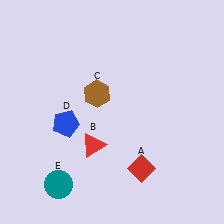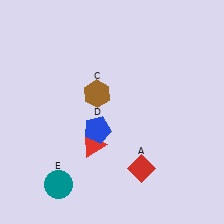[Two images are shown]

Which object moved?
The blue pentagon (D) moved right.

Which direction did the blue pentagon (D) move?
The blue pentagon (D) moved right.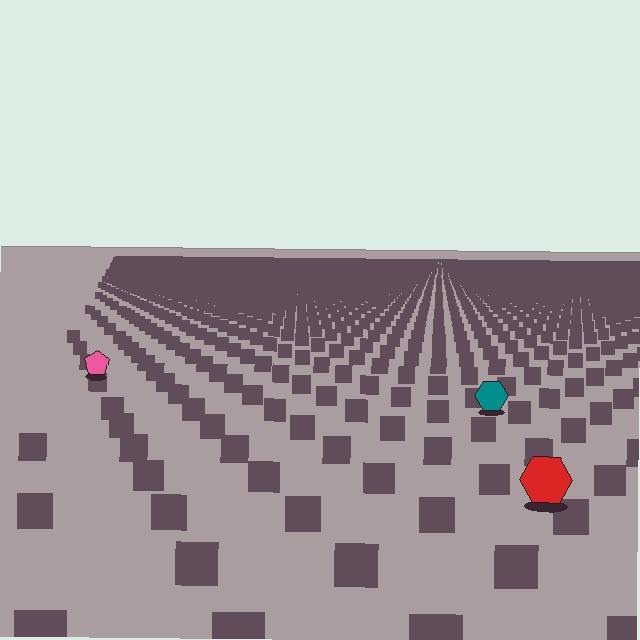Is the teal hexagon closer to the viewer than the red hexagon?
No. The red hexagon is closer — you can tell from the texture gradient: the ground texture is coarser near it.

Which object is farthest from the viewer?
The pink pentagon is farthest from the viewer. It appears smaller and the ground texture around it is denser.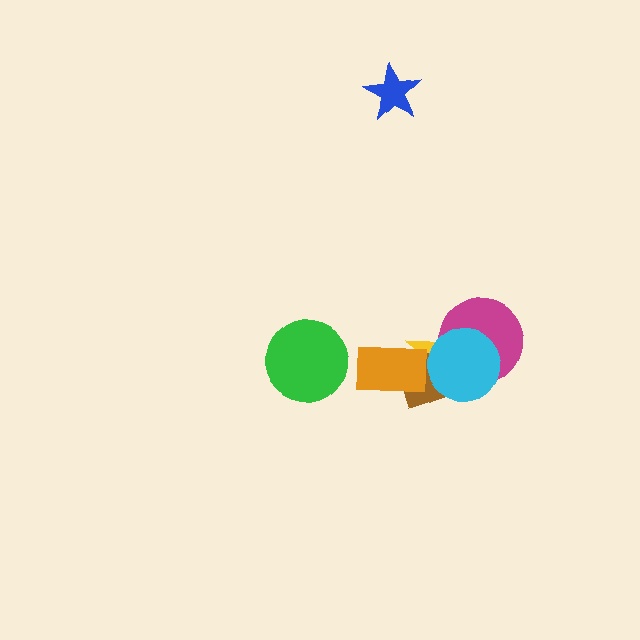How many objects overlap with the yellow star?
4 objects overlap with the yellow star.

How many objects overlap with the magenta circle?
2 objects overlap with the magenta circle.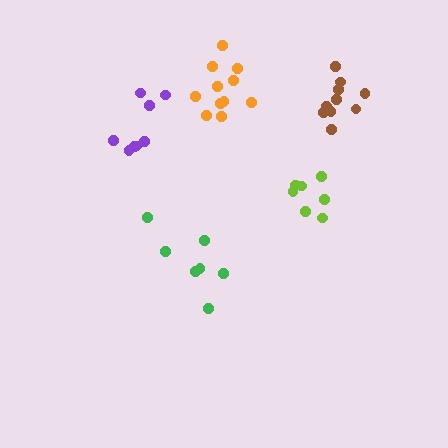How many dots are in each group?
Group 1: 7 dots, Group 2: 11 dots, Group 3: 10 dots, Group 4: 8 dots, Group 5: 7 dots (43 total).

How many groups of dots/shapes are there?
There are 5 groups.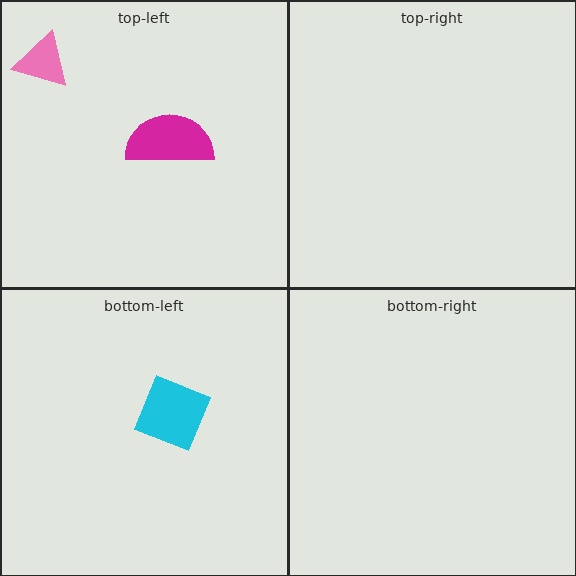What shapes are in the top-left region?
The magenta semicircle, the pink triangle.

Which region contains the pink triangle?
The top-left region.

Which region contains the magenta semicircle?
The top-left region.